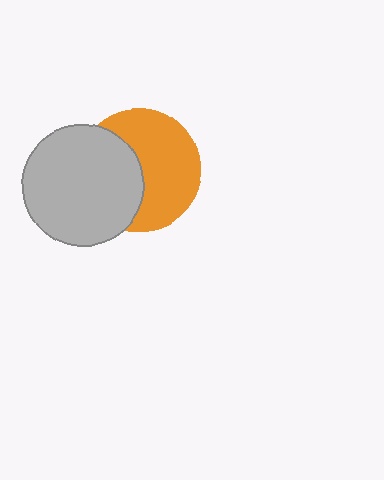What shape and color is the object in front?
The object in front is a light gray circle.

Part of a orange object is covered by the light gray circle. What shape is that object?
It is a circle.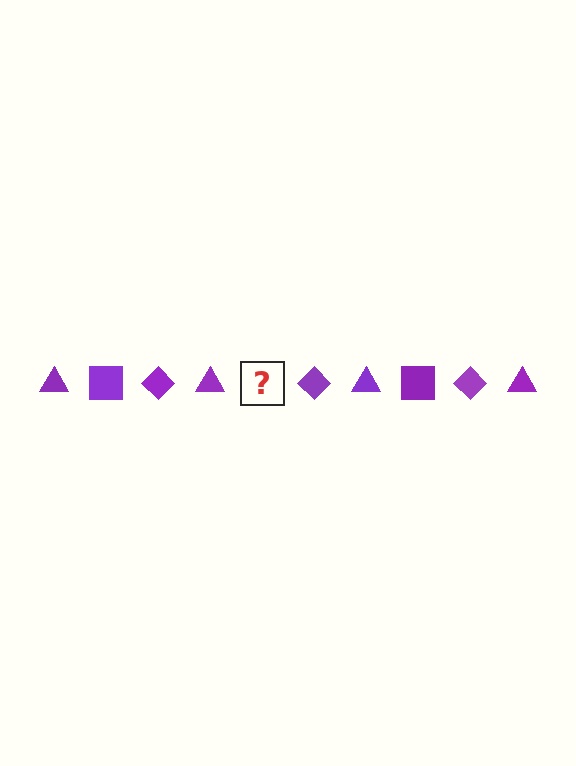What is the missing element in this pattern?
The missing element is a purple square.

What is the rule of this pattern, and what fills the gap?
The rule is that the pattern cycles through triangle, square, diamond shapes in purple. The gap should be filled with a purple square.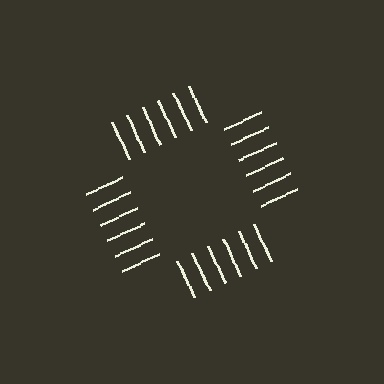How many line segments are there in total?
24 — 6 along each of the 4 edges.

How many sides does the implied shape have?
4 sides — the line-ends trace a square.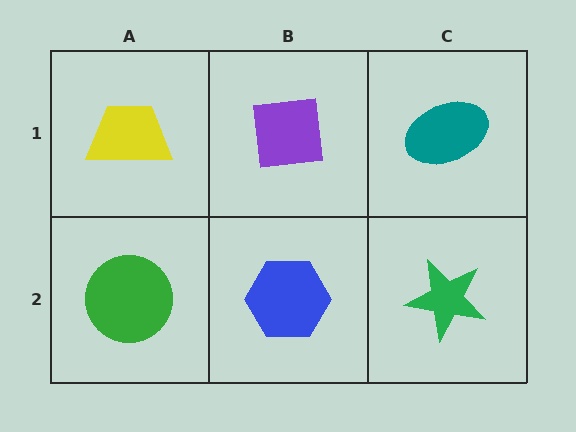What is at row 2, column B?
A blue hexagon.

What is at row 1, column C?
A teal ellipse.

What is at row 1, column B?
A purple square.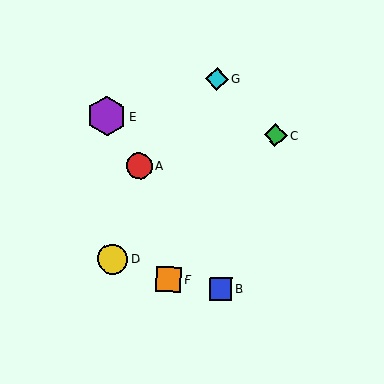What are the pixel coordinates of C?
Object C is at (276, 135).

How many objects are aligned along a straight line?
3 objects (A, B, E) are aligned along a straight line.